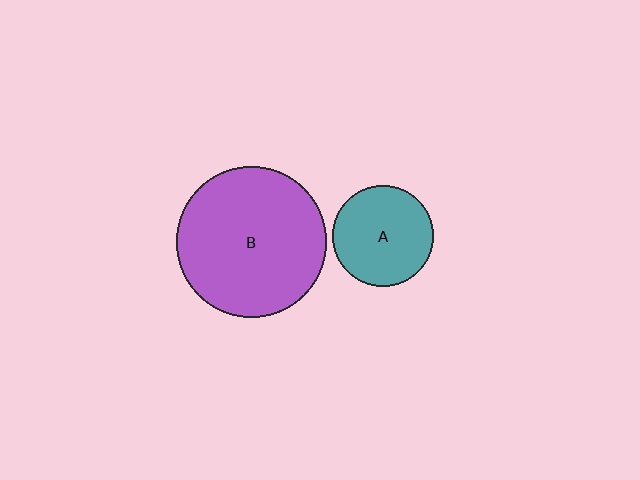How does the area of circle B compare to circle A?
Approximately 2.2 times.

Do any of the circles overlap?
No, none of the circles overlap.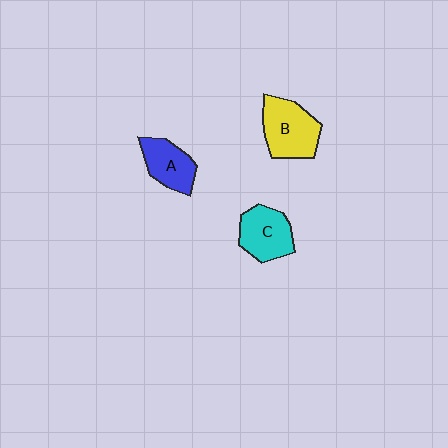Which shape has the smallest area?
Shape A (blue).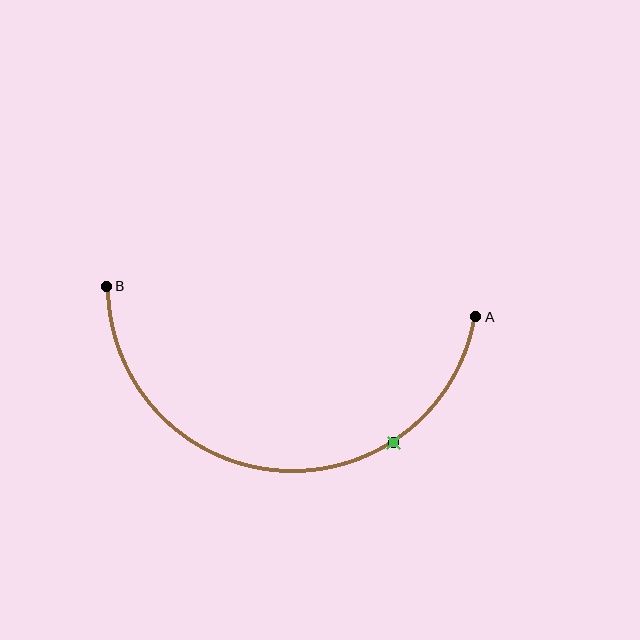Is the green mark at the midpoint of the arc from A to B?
No. The green mark lies on the arc but is closer to endpoint A. The arc midpoint would be at the point on the curve equidistant along the arc from both A and B.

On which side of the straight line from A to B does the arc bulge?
The arc bulges below the straight line connecting A and B.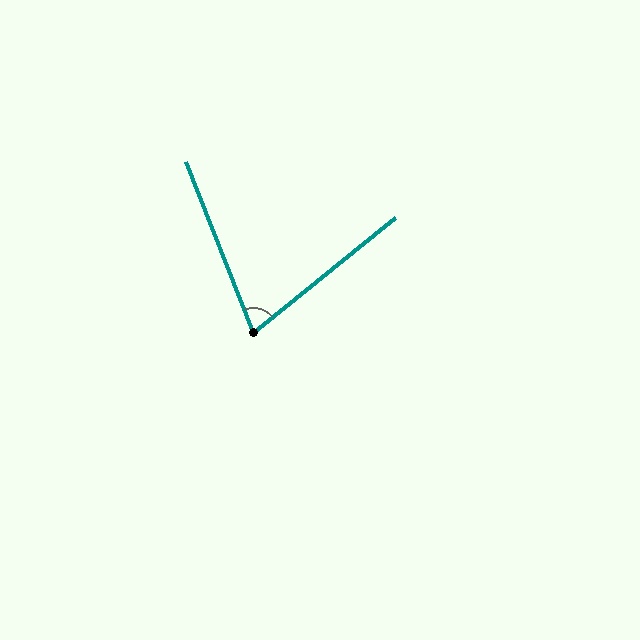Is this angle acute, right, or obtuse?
It is acute.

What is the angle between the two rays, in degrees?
Approximately 72 degrees.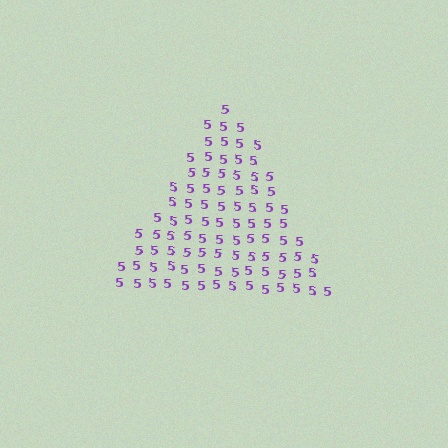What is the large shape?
The large shape is a triangle.